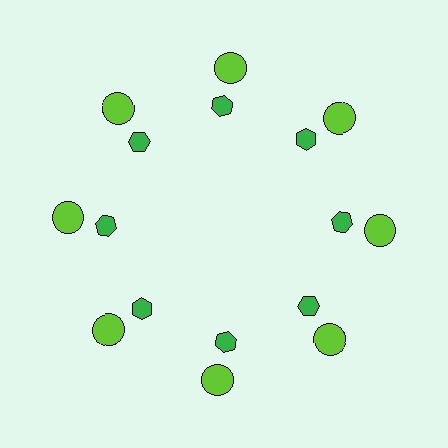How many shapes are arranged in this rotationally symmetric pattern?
There are 16 shapes, arranged in 8 groups of 2.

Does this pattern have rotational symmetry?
Yes, this pattern has 8-fold rotational symmetry. It looks the same after rotating 45 degrees around the center.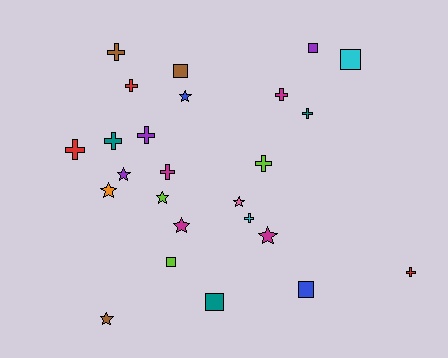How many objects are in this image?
There are 25 objects.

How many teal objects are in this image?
There are 3 teal objects.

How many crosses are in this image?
There are 11 crosses.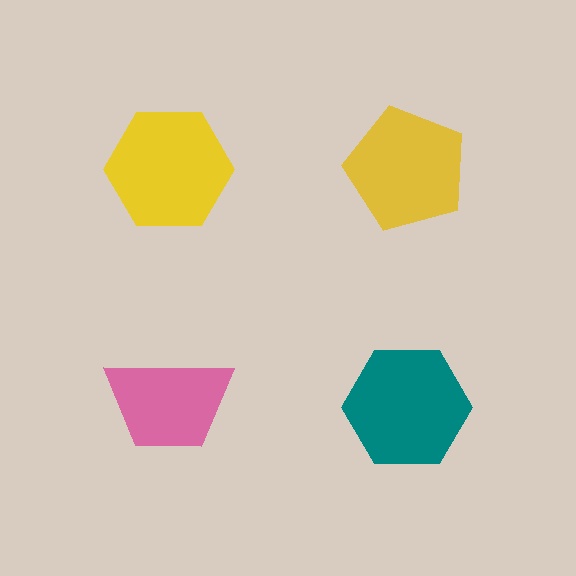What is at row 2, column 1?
A pink trapezoid.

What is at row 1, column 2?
A yellow pentagon.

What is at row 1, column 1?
A yellow hexagon.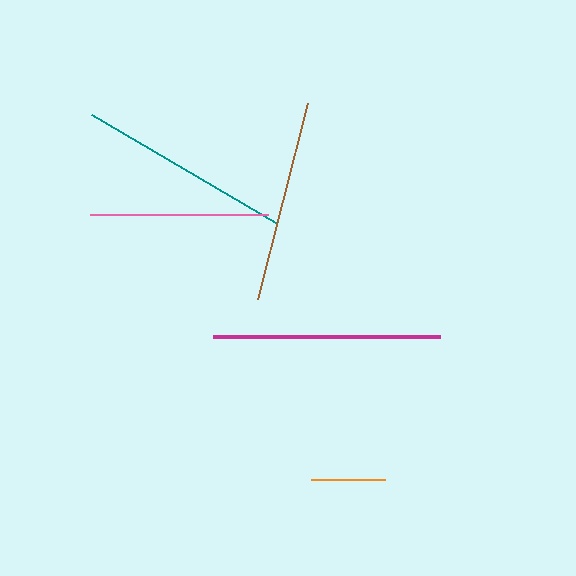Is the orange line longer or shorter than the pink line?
The pink line is longer than the orange line.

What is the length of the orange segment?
The orange segment is approximately 74 pixels long.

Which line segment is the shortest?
The orange line is the shortest at approximately 74 pixels.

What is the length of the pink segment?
The pink segment is approximately 178 pixels long.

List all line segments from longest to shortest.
From longest to shortest: magenta, teal, brown, pink, orange.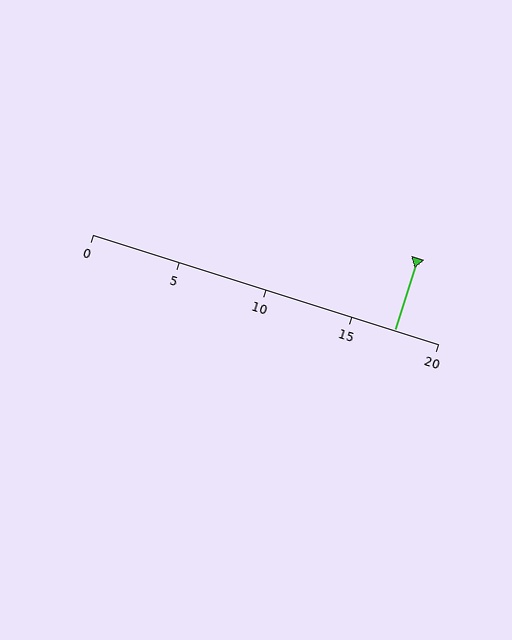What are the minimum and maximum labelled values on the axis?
The axis runs from 0 to 20.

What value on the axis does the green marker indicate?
The marker indicates approximately 17.5.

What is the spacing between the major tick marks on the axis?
The major ticks are spaced 5 apart.